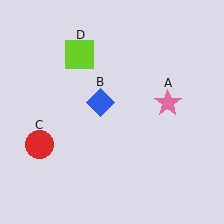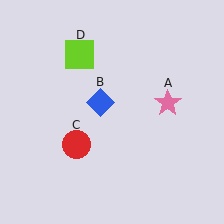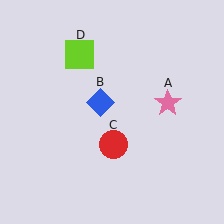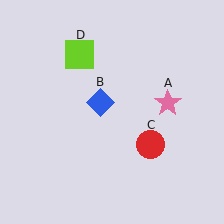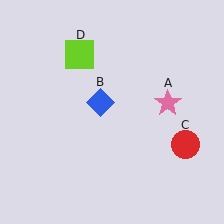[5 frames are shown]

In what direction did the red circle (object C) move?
The red circle (object C) moved right.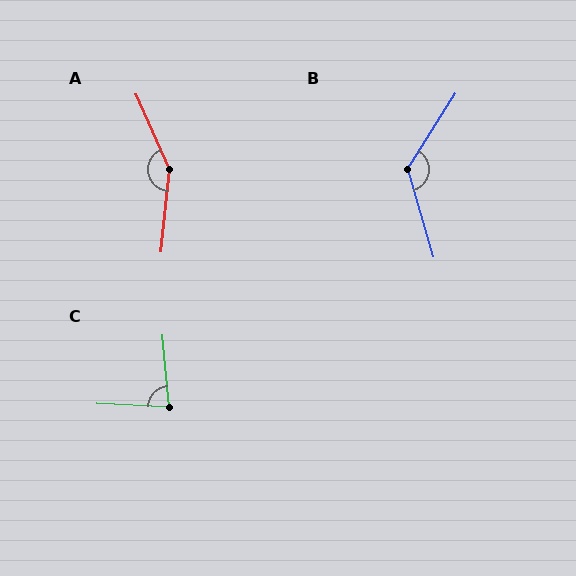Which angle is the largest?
A, at approximately 150 degrees.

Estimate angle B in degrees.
Approximately 131 degrees.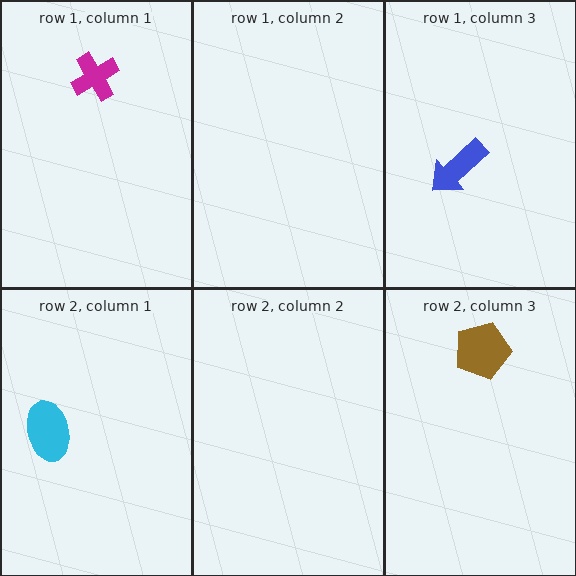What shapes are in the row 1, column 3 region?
The blue arrow.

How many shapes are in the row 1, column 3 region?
1.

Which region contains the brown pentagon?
The row 2, column 3 region.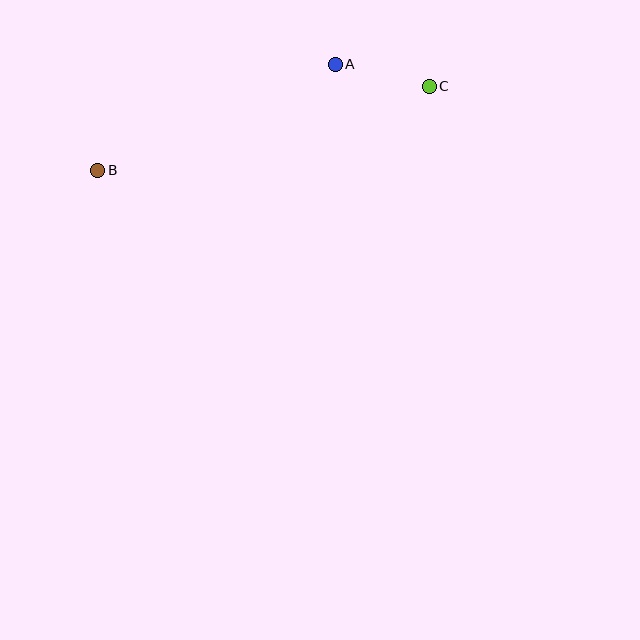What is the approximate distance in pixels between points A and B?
The distance between A and B is approximately 260 pixels.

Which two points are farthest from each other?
Points B and C are farthest from each other.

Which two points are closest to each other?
Points A and C are closest to each other.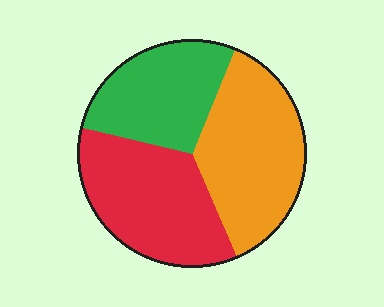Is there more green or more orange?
Orange.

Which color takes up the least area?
Green, at roughly 30%.